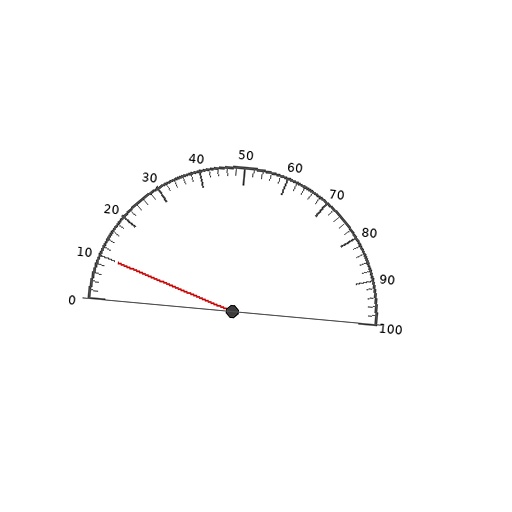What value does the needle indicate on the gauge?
The needle indicates approximately 10.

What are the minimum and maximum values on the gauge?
The gauge ranges from 0 to 100.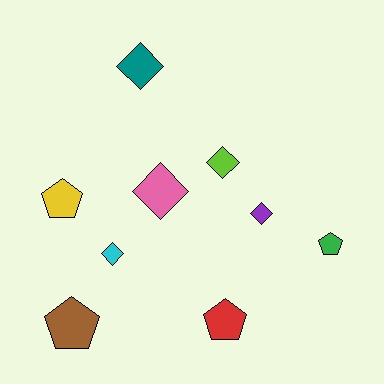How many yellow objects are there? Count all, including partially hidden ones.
There is 1 yellow object.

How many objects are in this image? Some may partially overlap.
There are 9 objects.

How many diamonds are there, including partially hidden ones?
There are 5 diamonds.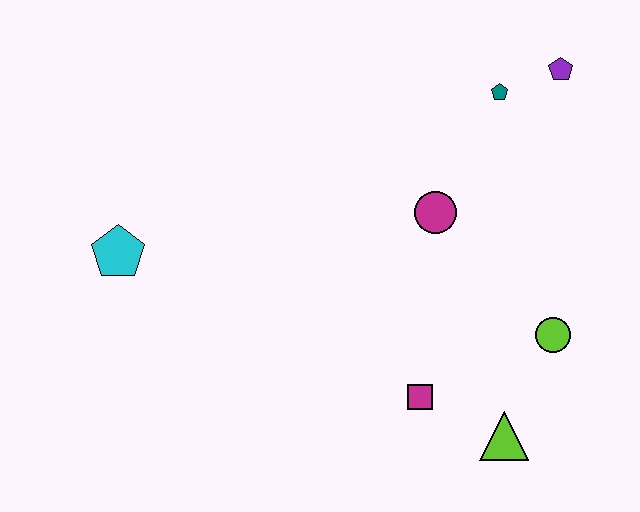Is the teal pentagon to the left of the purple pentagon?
Yes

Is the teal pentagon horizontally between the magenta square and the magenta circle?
No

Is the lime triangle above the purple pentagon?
No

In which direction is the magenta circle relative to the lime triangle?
The magenta circle is above the lime triangle.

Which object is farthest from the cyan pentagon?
The purple pentagon is farthest from the cyan pentagon.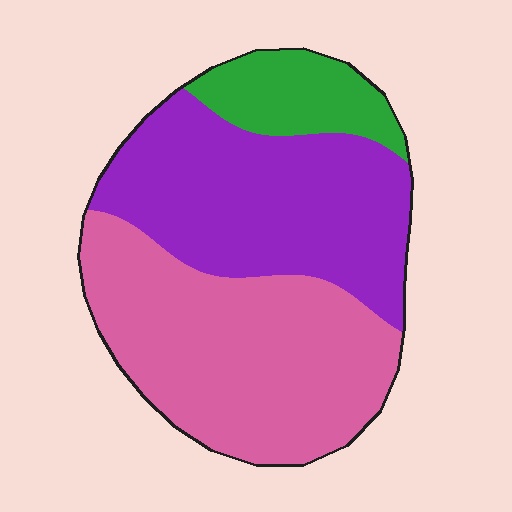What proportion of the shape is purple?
Purple covers roughly 40% of the shape.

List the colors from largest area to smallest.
From largest to smallest: pink, purple, green.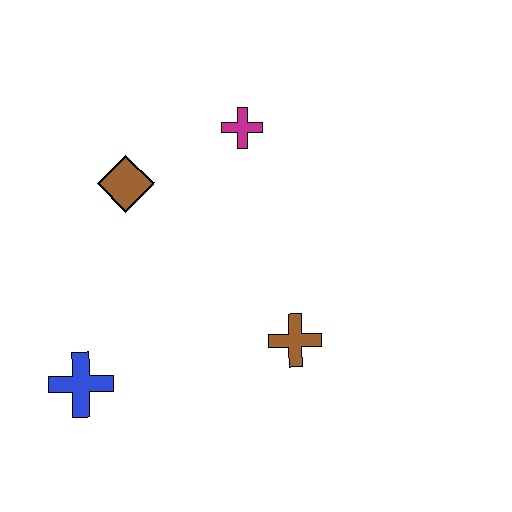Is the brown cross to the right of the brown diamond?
Yes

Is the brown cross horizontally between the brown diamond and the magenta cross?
No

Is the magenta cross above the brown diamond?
Yes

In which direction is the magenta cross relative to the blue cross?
The magenta cross is above the blue cross.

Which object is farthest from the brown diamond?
The brown cross is farthest from the brown diamond.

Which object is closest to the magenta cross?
The brown diamond is closest to the magenta cross.